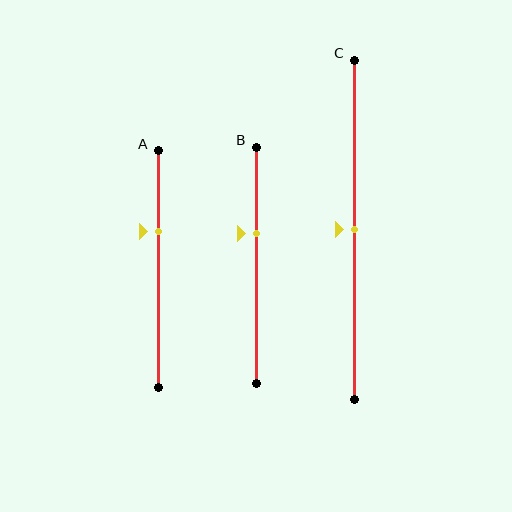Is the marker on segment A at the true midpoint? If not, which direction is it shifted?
No, the marker on segment A is shifted upward by about 16% of the segment length.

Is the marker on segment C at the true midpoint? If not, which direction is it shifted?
Yes, the marker on segment C is at the true midpoint.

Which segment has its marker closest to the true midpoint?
Segment C has its marker closest to the true midpoint.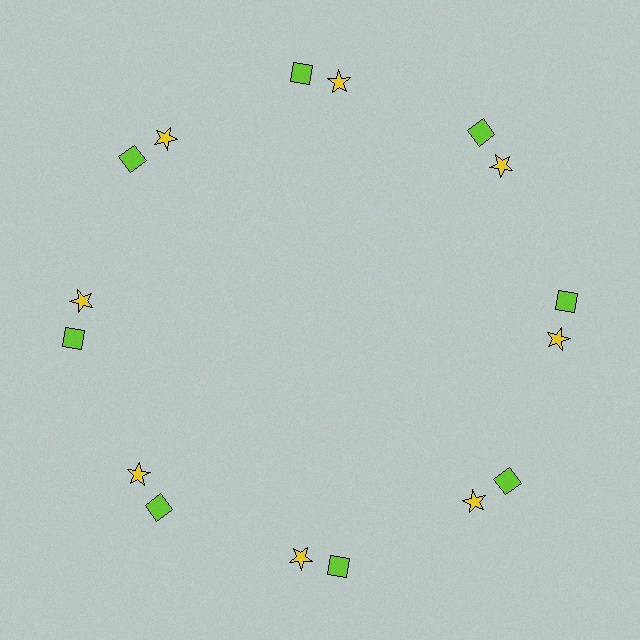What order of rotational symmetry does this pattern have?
This pattern has 8-fold rotational symmetry.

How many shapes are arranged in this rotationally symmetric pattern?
There are 16 shapes, arranged in 8 groups of 2.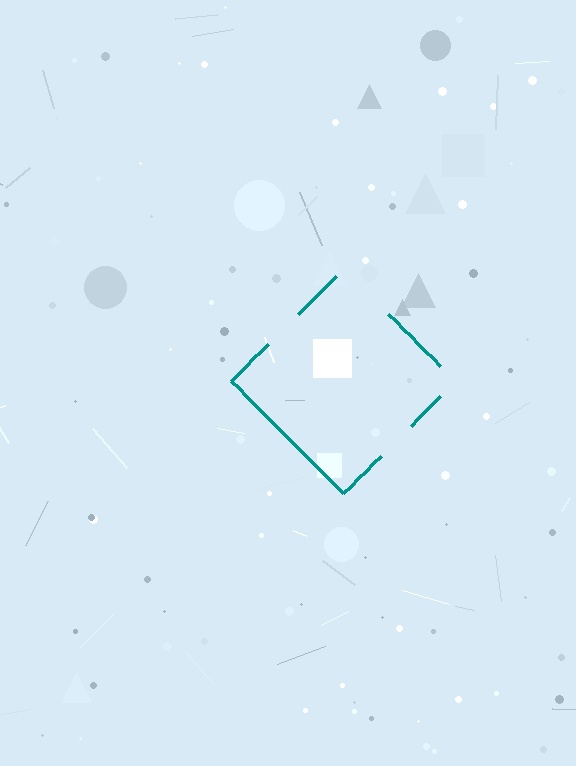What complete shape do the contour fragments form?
The contour fragments form a diamond.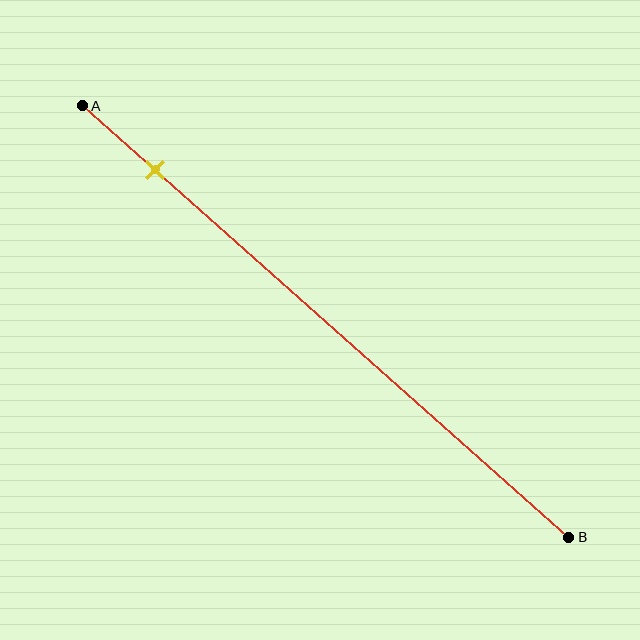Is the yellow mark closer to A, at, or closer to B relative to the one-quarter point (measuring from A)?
The yellow mark is closer to point A than the one-quarter point of segment AB.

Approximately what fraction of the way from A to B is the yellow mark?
The yellow mark is approximately 15% of the way from A to B.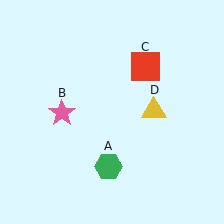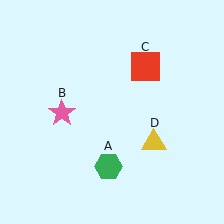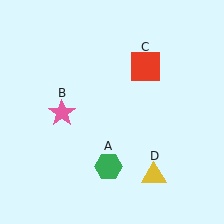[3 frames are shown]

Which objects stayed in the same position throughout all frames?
Green hexagon (object A) and pink star (object B) and red square (object C) remained stationary.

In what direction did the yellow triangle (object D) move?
The yellow triangle (object D) moved down.